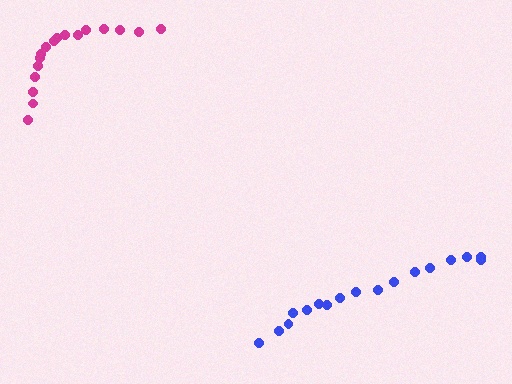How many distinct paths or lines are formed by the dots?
There are 2 distinct paths.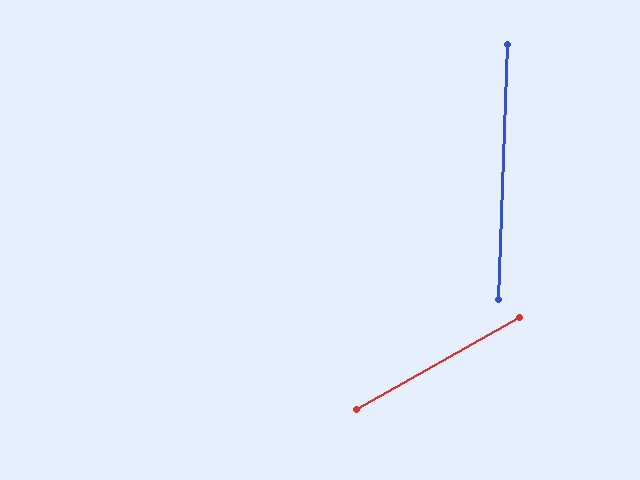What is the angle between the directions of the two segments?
Approximately 58 degrees.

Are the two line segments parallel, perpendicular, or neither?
Neither parallel nor perpendicular — they differ by about 58°.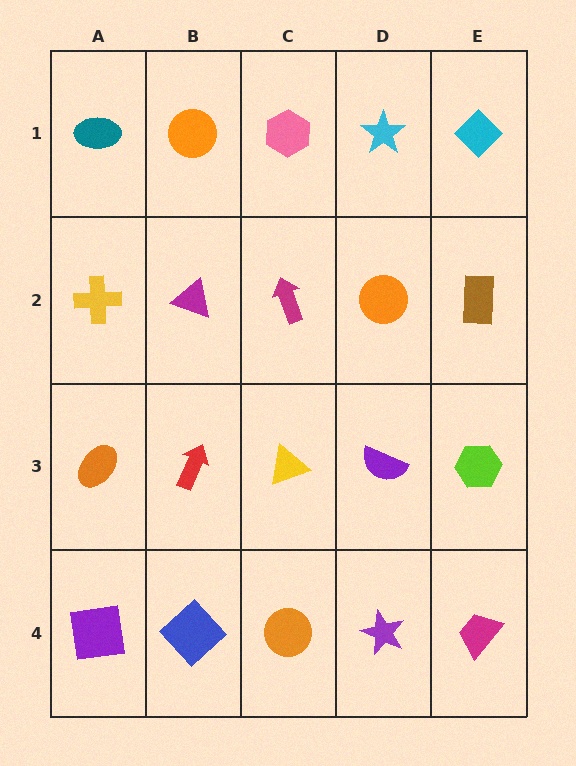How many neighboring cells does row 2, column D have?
4.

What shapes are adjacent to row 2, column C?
A pink hexagon (row 1, column C), a yellow triangle (row 3, column C), a magenta triangle (row 2, column B), an orange circle (row 2, column D).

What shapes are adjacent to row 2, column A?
A teal ellipse (row 1, column A), an orange ellipse (row 3, column A), a magenta triangle (row 2, column B).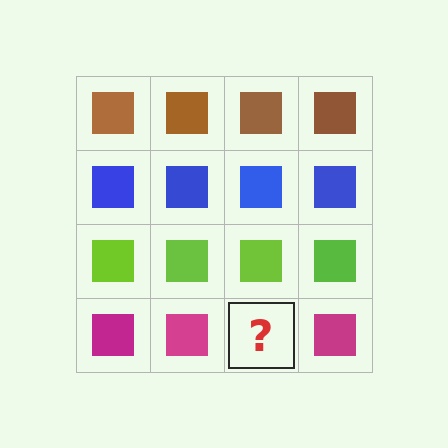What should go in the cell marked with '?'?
The missing cell should contain a magenta square.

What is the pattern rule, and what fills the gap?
The rule is that each row has a consistent color. The gap should be filled with a magenta square.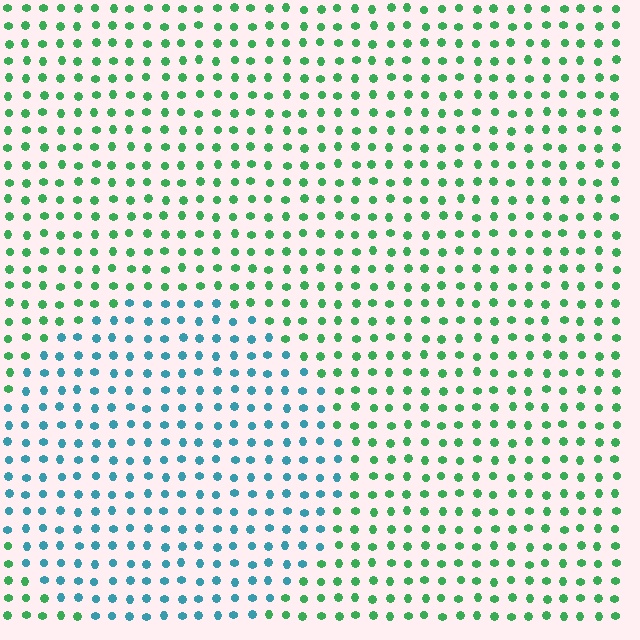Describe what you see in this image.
The image is filled with small green elements in a uniform arrangement. A circle-shaped region is visible where the elements are tinted to a slightly different hue, forming a subtle color boundary.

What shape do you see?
I see a circle.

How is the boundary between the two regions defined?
The boundary is defined purely by a slight shift in hue (about 54 degrees). Spacing, size, and orientation are identical on both sides.